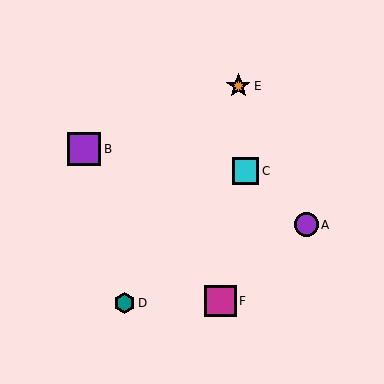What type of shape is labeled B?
Shape B is a purple square.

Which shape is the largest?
The purple square (labeled B) is the largest.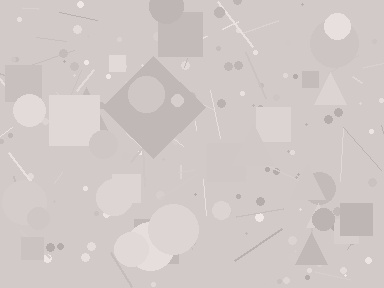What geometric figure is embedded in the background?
A diamond is embedded in the background.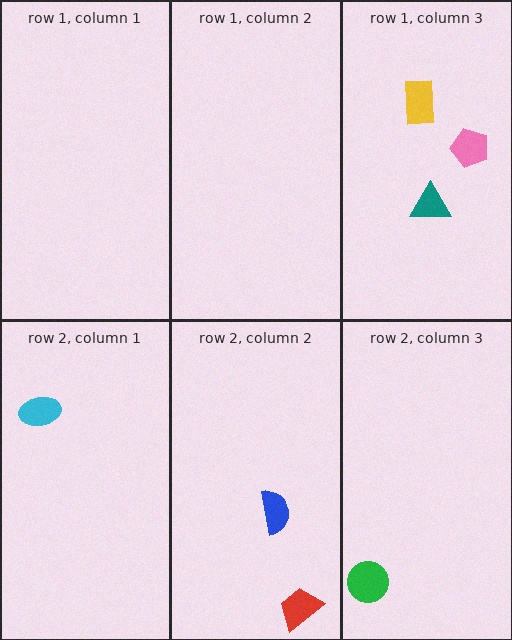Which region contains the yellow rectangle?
The row 1, column 3 region.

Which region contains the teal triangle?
The row 1, column 3 region.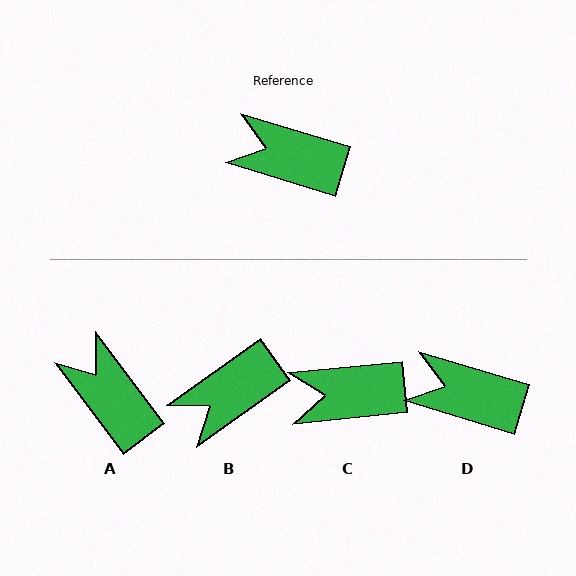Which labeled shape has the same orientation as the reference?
D.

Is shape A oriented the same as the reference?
No, it is off by about 36 degrees.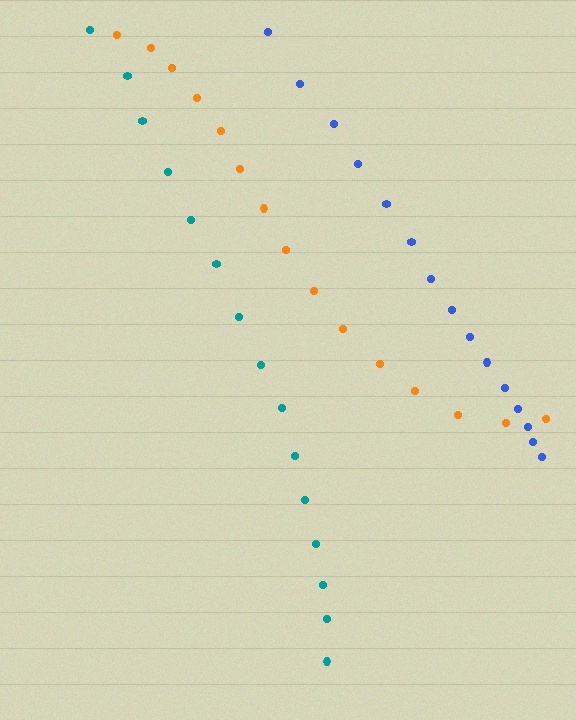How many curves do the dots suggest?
There are 3 distinct paths.